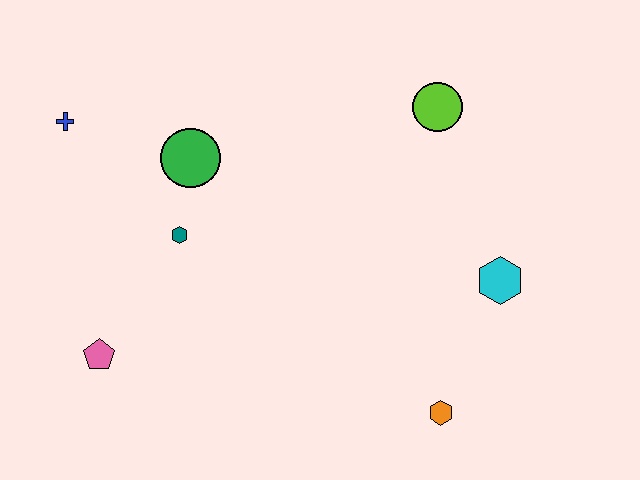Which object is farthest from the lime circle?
The pink pentagon is farthest from the lime circle.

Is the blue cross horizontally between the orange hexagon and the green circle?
No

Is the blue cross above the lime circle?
No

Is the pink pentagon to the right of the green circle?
No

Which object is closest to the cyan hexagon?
The orange hexagon is closest to the cyan hexagon.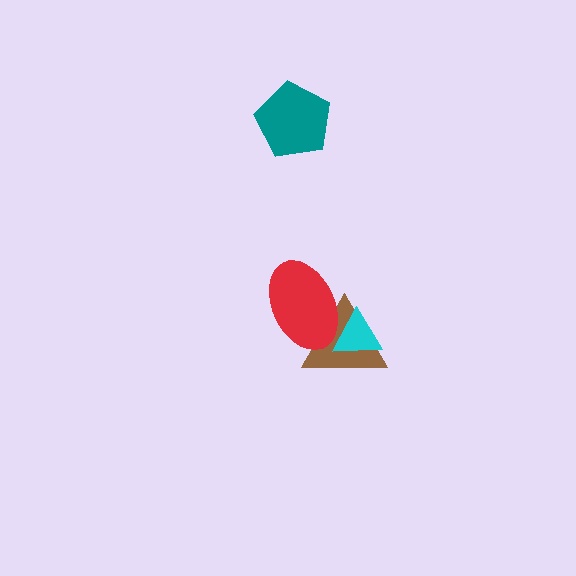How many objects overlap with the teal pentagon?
0 objects overlap with the teal pentagon.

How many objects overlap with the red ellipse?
2 objects overlap with the red ellipse.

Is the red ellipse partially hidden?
Yes, it is partially covered by another shape.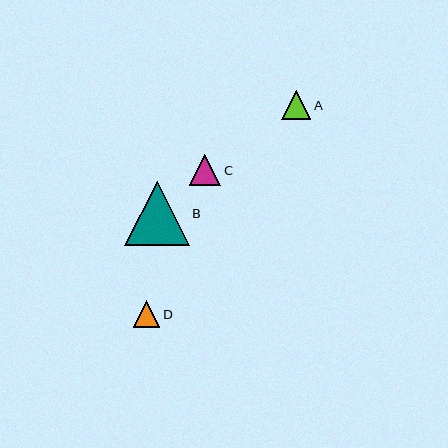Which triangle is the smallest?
Triangle D is the smallest with a size of approximately 27 pixels.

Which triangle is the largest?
Triangle B is the largest with a size of approximately 64 pixels.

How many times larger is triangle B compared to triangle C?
Triangle B is approximately 2.0 times the size of triangle C.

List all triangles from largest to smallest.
From largest to smallest: B, C, A, D.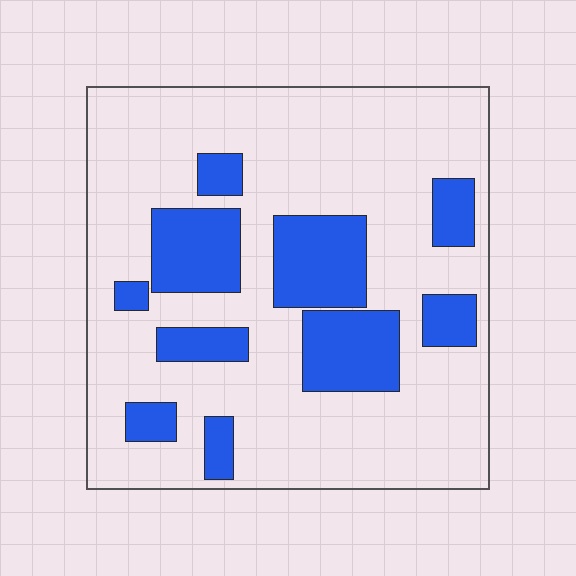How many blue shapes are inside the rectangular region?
10.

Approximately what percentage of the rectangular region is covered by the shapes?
Approximately 25%.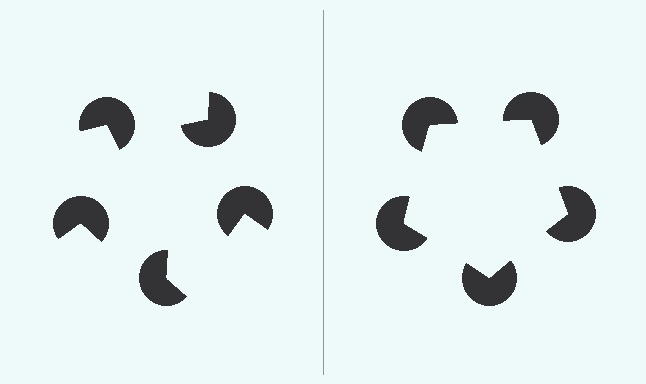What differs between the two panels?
The pac-man discs are positioned identically on both sides; only the wedge orientations differ. On the right they align to a pentagon; on the left they are misaligned.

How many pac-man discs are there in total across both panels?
10 — 5 on each side.